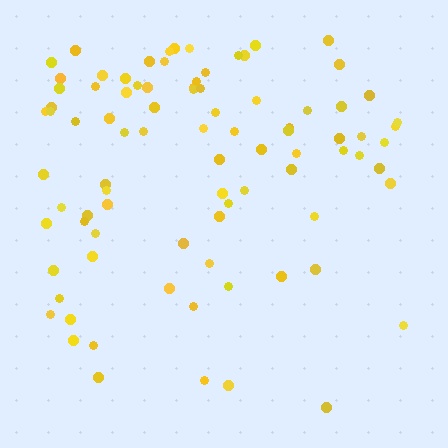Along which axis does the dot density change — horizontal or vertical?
Vertical.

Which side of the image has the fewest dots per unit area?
The bottom.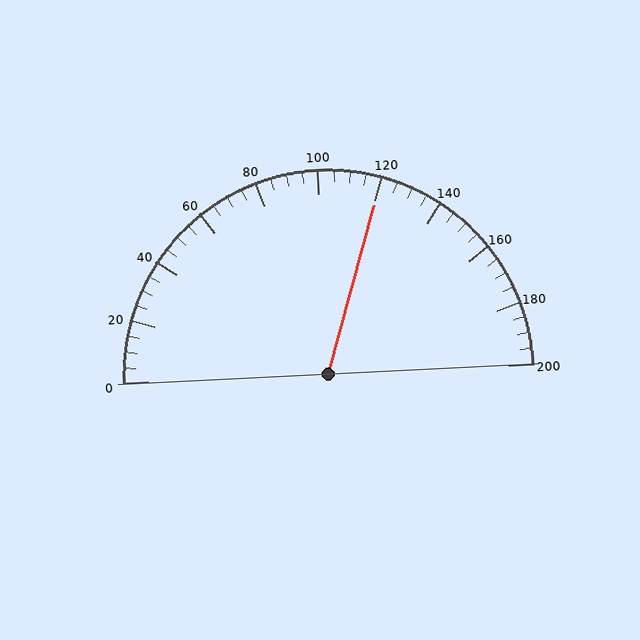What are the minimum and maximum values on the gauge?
The gauge ranges from 0 to 200.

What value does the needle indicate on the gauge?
The needle indicates approximately 120.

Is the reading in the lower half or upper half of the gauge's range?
The reading is in the upper half of the range (0 to 200).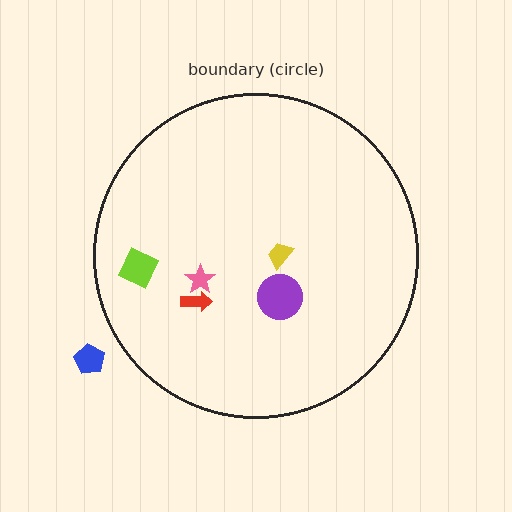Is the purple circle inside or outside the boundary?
Inside.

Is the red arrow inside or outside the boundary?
Inside.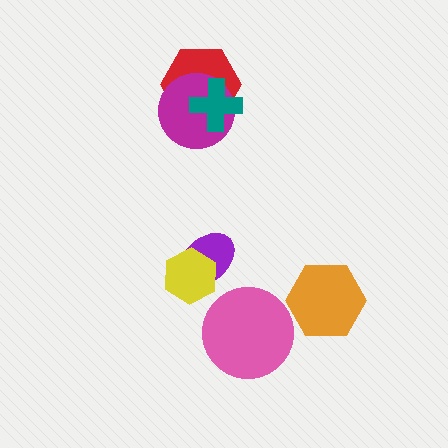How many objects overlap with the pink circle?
0 objects overlap with the pink circle.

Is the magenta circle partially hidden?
Yes, it is partially covered by another shape.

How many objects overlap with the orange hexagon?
0 objects overlap with the orange hexagon.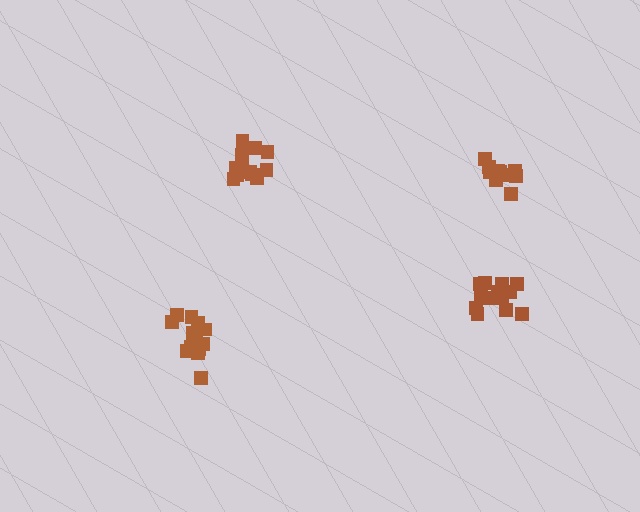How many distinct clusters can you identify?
There are 4 distinct clusters.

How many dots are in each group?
Group 1: 14 dots, Group 2: 14 dots, Group 3: 10 dots, Group 4: 13 dots (51 total).